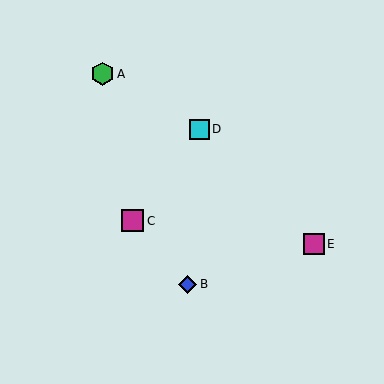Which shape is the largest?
The green hexagon (labeled A) is the largest.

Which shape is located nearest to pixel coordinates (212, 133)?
The cyan square (labeled D) at (199, 129) is nearest to that location.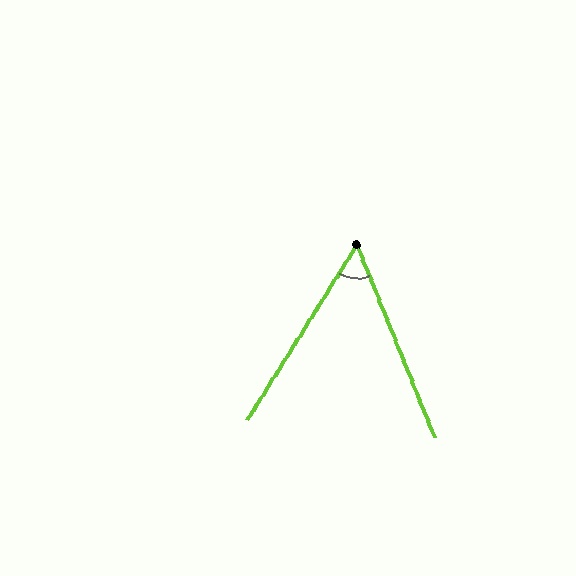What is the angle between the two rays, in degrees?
Approximately 54 degrees.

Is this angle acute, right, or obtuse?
It is acute.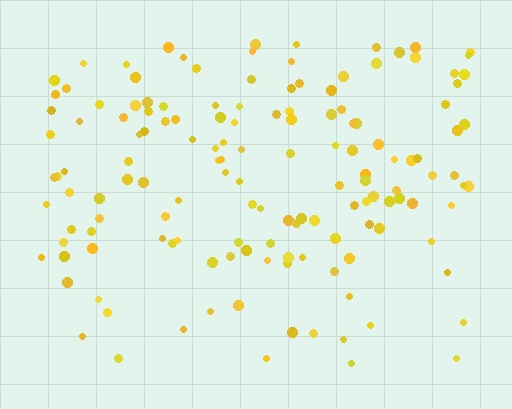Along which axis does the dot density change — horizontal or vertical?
Vertical.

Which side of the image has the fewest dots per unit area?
The bottom.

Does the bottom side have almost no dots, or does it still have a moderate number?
Still a moderate number, just noticeably fewer than the top.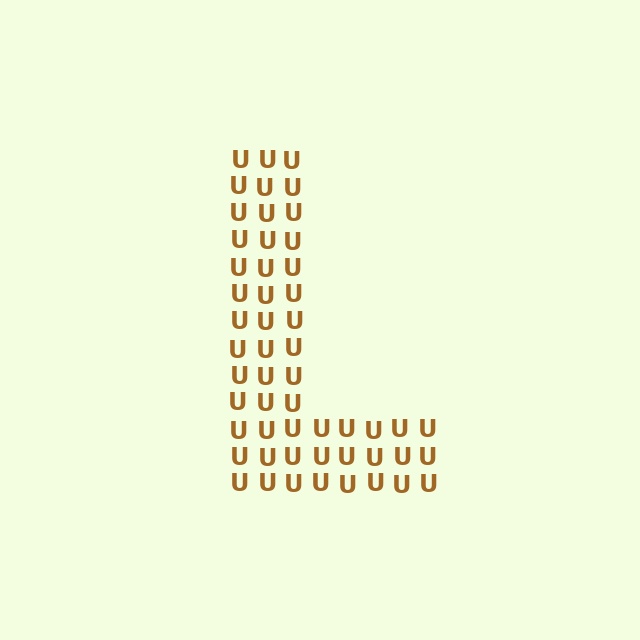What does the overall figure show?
The overall figure shows the letter L.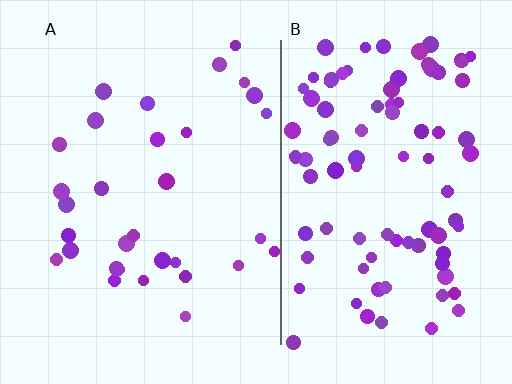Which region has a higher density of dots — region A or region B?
B (the right).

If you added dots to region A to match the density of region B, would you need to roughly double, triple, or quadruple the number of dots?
Approximately triple.